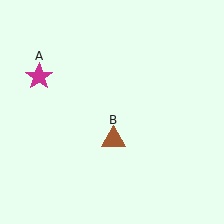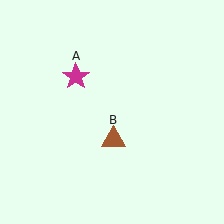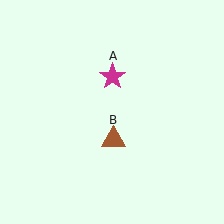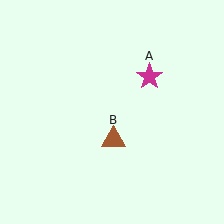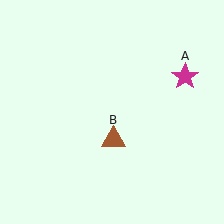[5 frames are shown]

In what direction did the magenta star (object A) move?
The magenta star (object A) moved right.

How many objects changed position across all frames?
1 object changed position: magenta star (object A).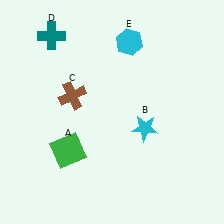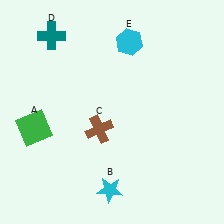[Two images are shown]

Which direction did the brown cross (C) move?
The brown cross (C) moved down.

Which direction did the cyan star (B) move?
The cyan star (B) moved down.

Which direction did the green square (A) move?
The green square (A) moved left.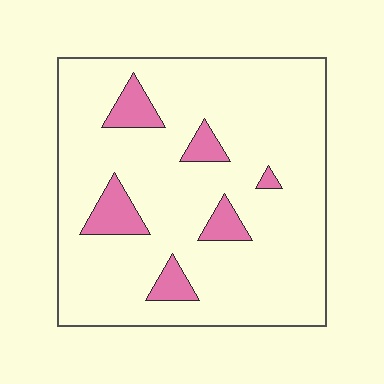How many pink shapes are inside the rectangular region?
6.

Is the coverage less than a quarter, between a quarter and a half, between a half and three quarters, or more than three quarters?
Less than a quarter.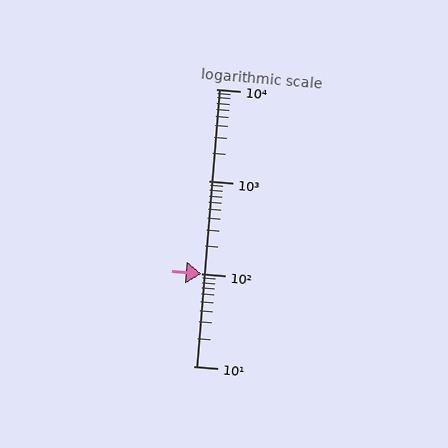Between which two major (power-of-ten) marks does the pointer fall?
The pointer is between 100 and 1000.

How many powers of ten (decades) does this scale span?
The scale spans 3 decades, from 10 to 10000.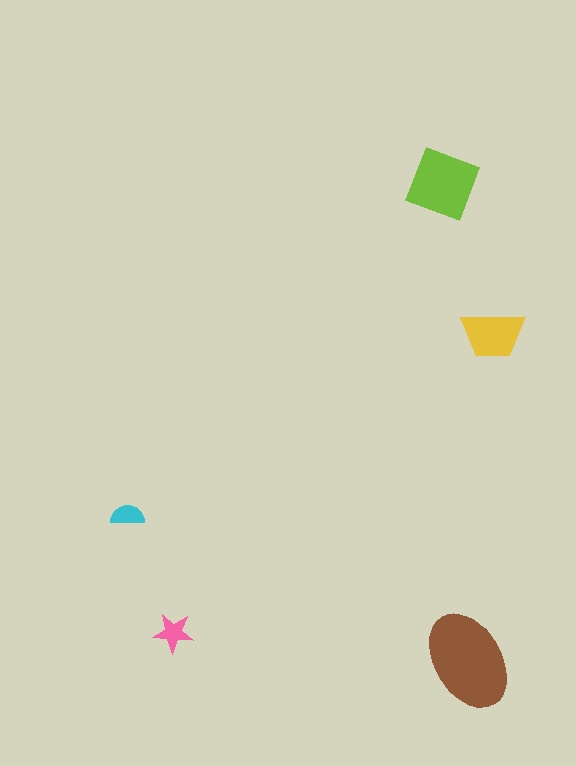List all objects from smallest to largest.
The cyan semicircle, the pink star, the yellow trapezoid, the lime square, the brown ellipse.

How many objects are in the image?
There are 5 objects in the image.